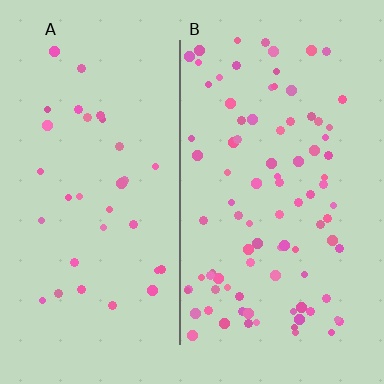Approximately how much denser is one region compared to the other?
Approximately 2.7× — region B over region A.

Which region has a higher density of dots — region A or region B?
B (the right).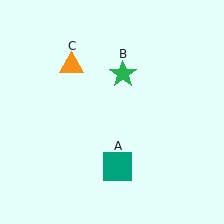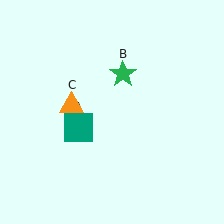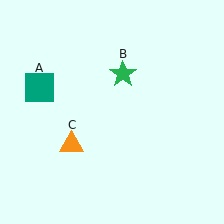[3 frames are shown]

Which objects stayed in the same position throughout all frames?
Green star (object B) remained stationary.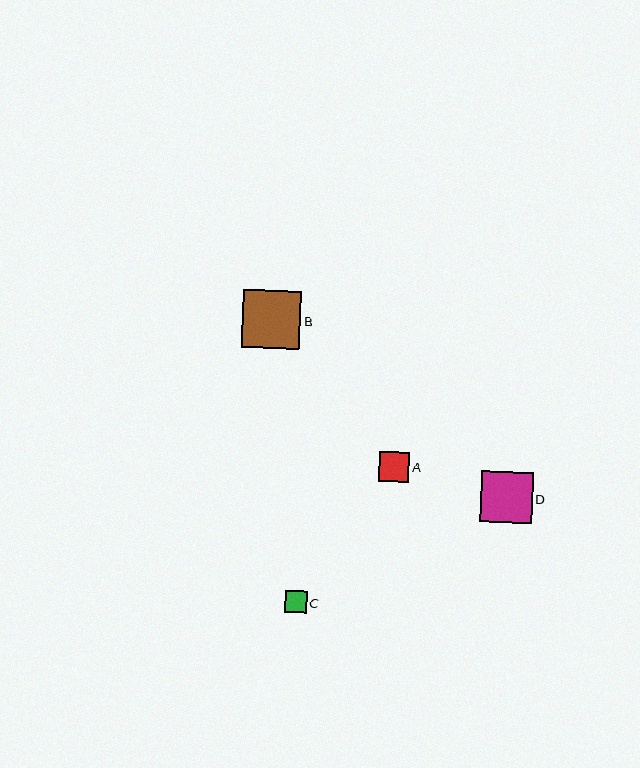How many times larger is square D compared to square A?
Square D is approximately 1.7 times the size of square A.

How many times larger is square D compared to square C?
Square D is approximately 2.4 times the size of square C.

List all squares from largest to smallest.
From largest to smallest: B, D, A, C.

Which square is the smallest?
Square C is the smallest with a size of approximately 22 pixels.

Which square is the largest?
Square B is the largest with a size of approximately 59 pixels.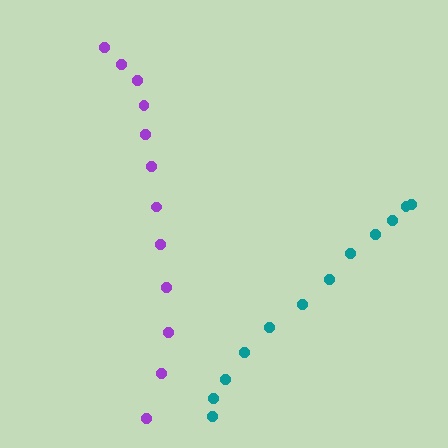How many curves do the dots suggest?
There are 2 distinct paths.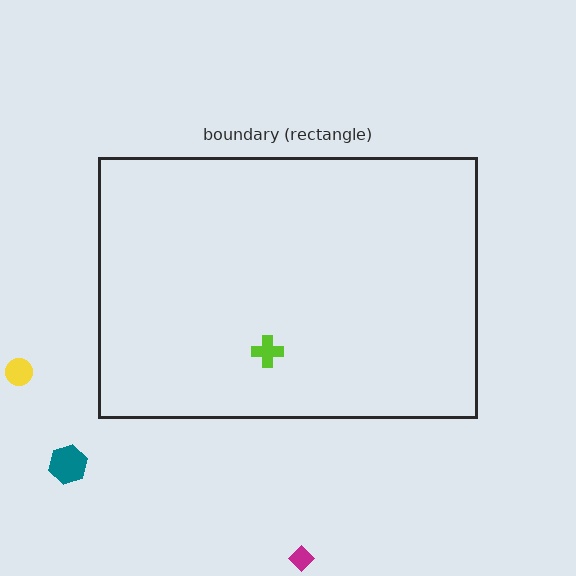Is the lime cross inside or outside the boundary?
Inside.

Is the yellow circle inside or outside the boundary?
Outside.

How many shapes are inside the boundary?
1 inside, 3 outside.